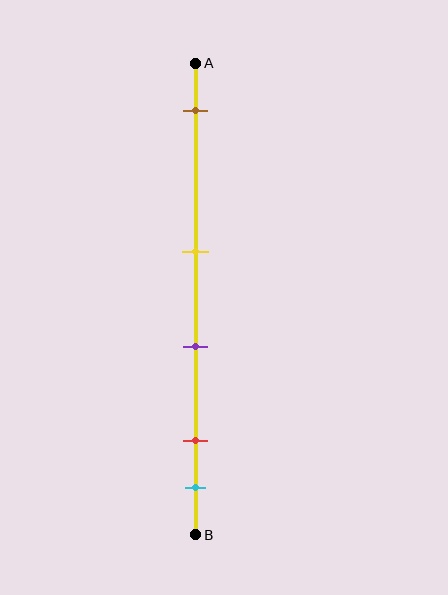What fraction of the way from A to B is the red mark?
The red mark is approximately 80% (0.8) of the way from A to B.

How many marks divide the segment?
There are 5 marks dividing the segment.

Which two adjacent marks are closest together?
The red and cyan marks are the closest adjacent pair.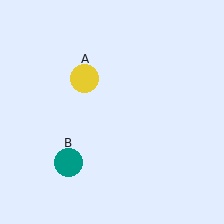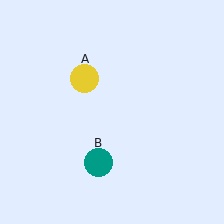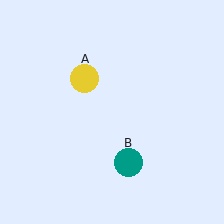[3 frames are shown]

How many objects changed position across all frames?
1 object changed position: teal circle (object B).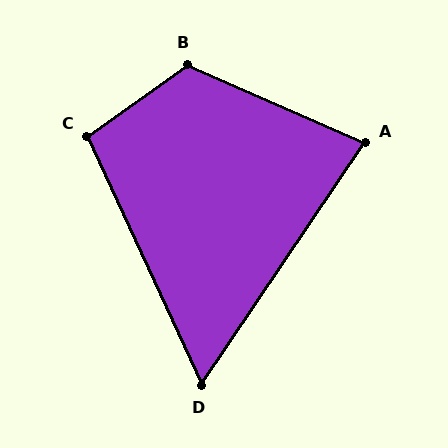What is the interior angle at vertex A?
Approximately 80 degrees (acute).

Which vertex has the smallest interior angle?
D, at approximately 59 degrees.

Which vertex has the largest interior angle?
B, at approximately 121 degrees.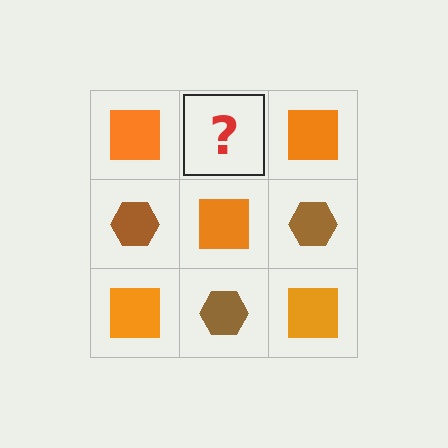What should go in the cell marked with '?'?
The missing cell should contain a brown hexagon.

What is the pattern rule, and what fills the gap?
The rule is that it alternates orange square and brown hexagon in a checkerboard pattern. The gap should be filled with a brown hexagon.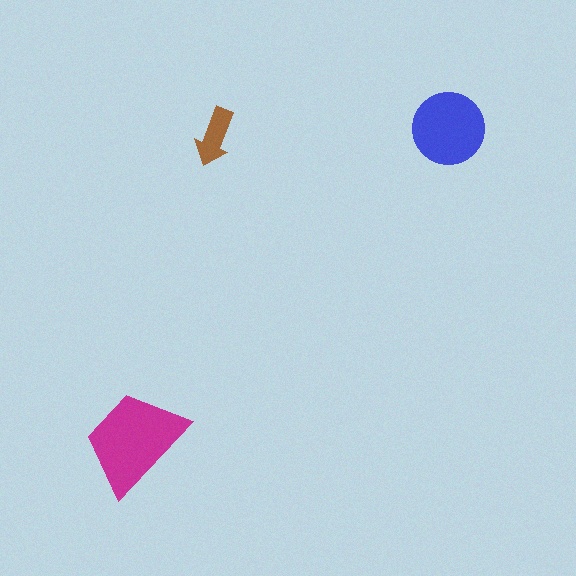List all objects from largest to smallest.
The magenta trapezoid, the blue circle, the brown arrow.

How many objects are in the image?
There are 3 objects in the image.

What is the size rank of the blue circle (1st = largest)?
2nd.